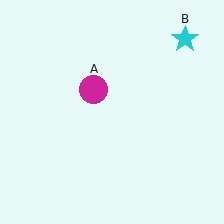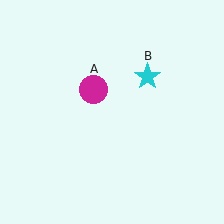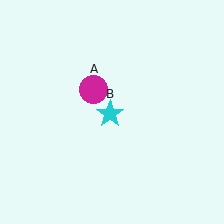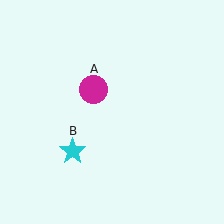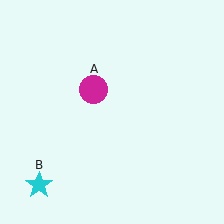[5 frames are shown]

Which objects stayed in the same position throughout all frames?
Magenta circle (object A) remained stationary.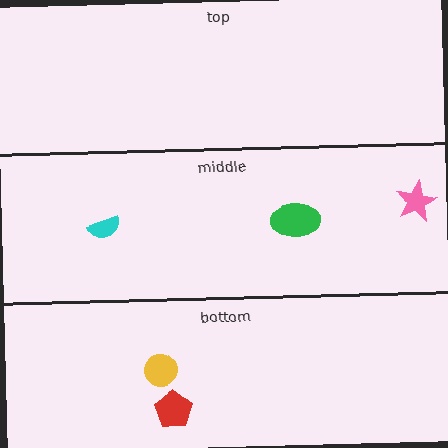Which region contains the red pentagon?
The bottom region.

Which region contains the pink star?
The middle region.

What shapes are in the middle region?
The green ellipse, the cyan semicircle, the pink star.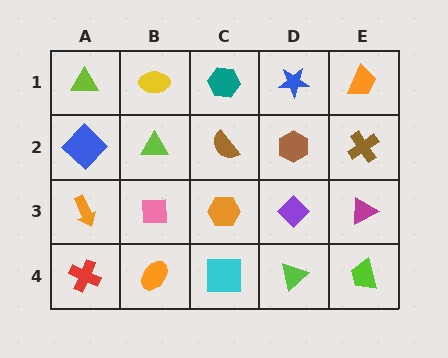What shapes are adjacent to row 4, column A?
An orange arrow (row 3, column A), an orange ellipse (row 4, column B).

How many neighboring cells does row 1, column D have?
3.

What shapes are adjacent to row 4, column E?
A magenta triangle (row 3, column E), a lime triangle (row 4, column D).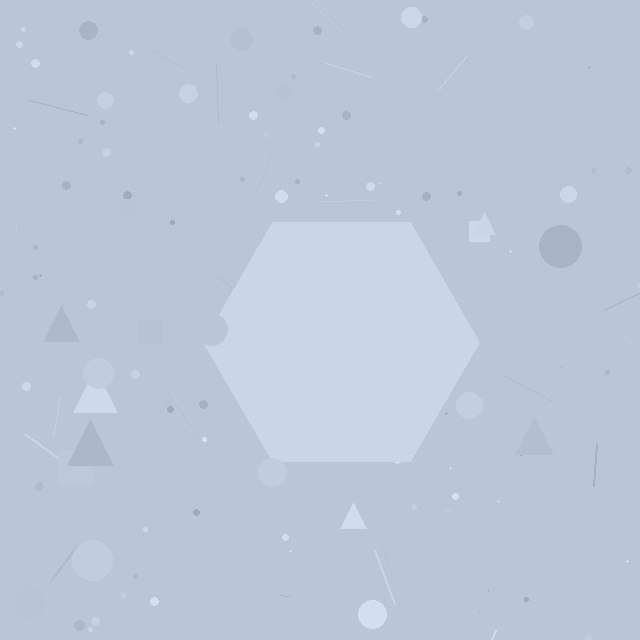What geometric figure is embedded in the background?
A hexagon is embedded in the background.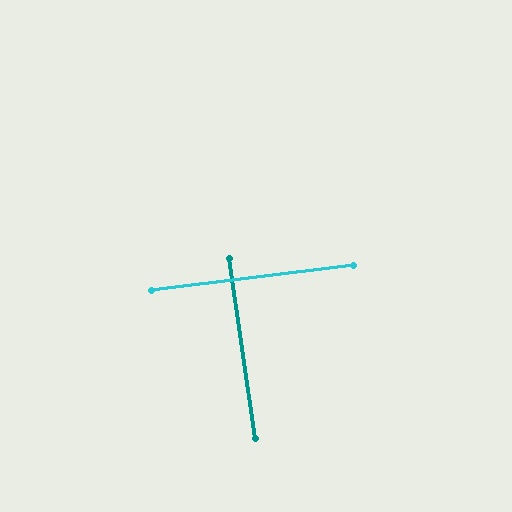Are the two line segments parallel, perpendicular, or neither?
Perpendicular — they meet at approximately 89°.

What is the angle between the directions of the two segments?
Approximately 89 degrees.